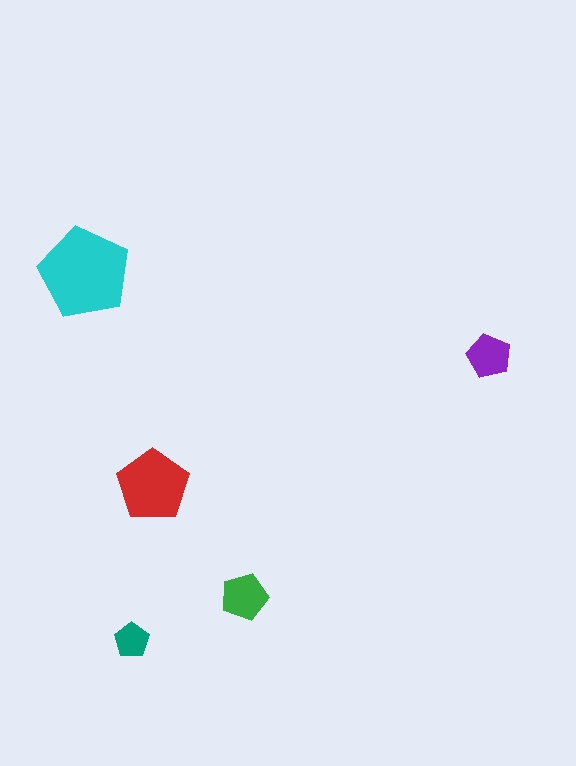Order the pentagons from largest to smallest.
the cyan one, the red one, the green one, the purple one, the teal one.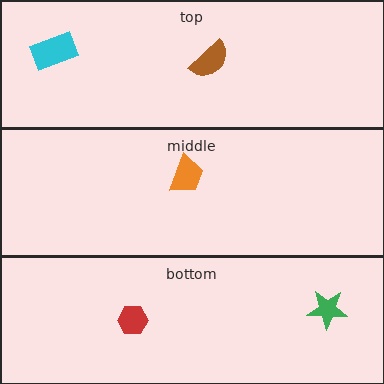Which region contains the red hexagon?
The bottom region.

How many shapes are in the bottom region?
2.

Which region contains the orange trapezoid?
The middle region.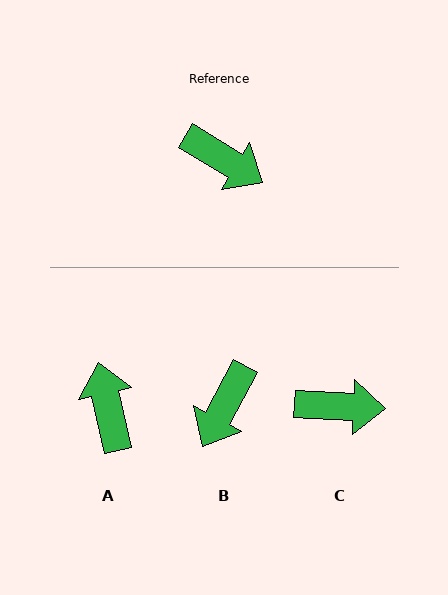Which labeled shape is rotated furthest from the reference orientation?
A, about 134 degrees away.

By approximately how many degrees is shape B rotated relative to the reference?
Approximately 87 degrees clockwise.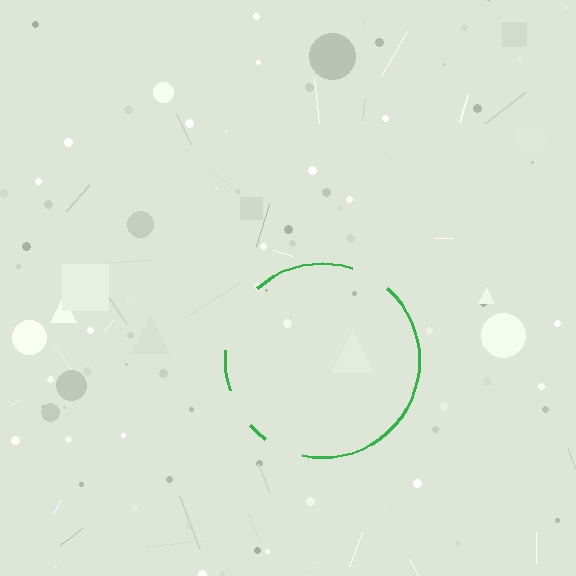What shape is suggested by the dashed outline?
The dashed outline suggests a circle.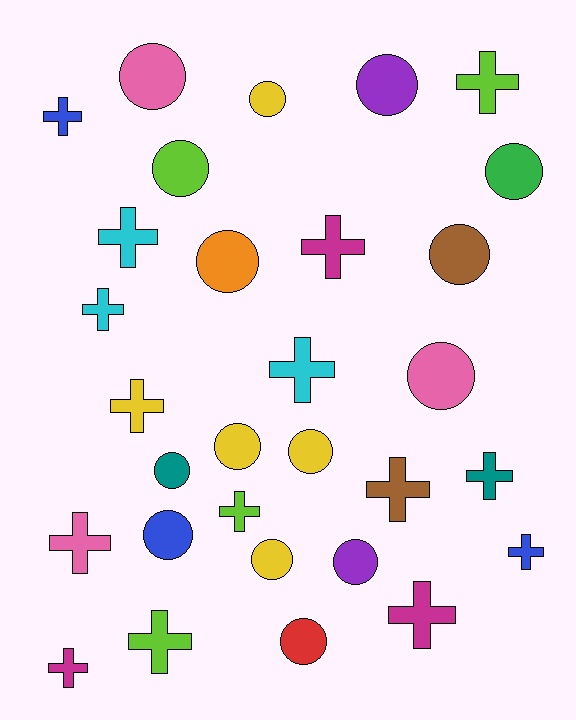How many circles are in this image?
There are 15 circles.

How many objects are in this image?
There are 30 objects.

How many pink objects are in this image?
There are 3 pink objects.